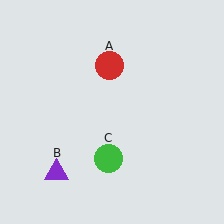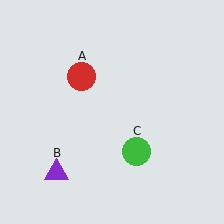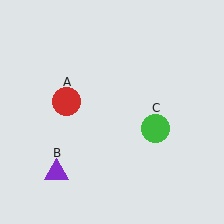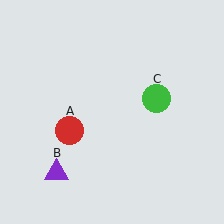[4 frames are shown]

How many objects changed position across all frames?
2 objects changed position: red circle (object A), green circle (object C).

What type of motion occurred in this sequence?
The red circle (object A), green circle (object C) rotated counterclockwise around the center of the scene.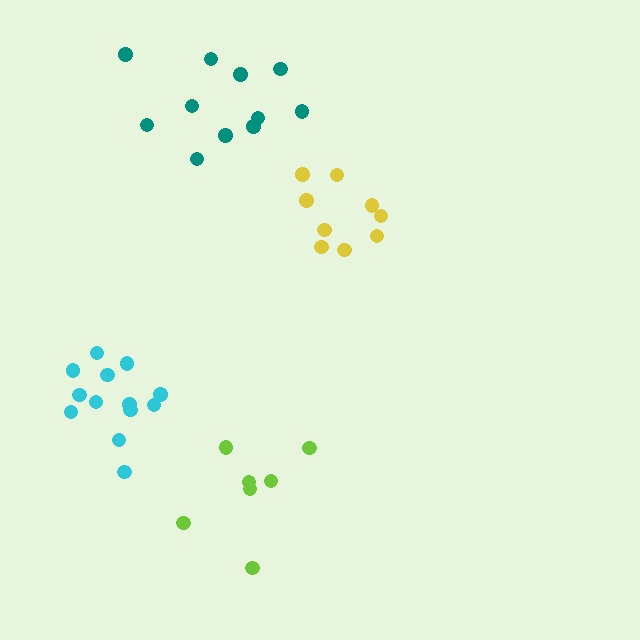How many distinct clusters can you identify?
There are 4 distinct clusters.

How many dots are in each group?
Group 1: 7 dots, Group 2: 9 dots, Group 3: 13 dots, Group 4: 11 dots (40 total).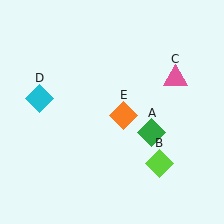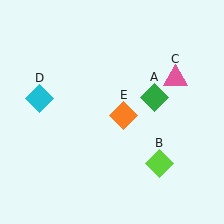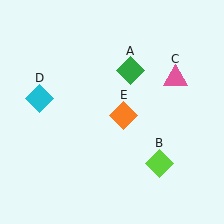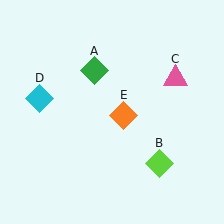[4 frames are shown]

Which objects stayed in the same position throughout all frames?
Lime diamond (object B) and pink triangle (object C) and cyan diamond (object D) and orange diamond (object E) remained stationary.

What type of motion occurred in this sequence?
The green diamond (object A) rotated counterclockwise around the center of the scene.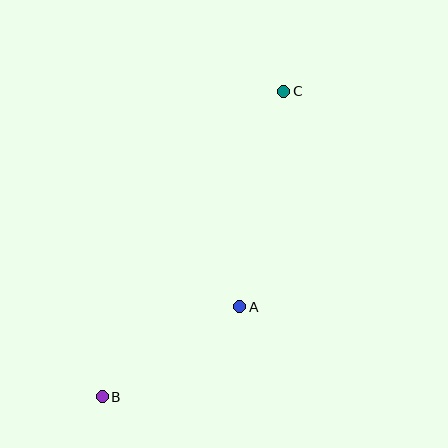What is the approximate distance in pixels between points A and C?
The distance between A and C is approximately 220 pixels.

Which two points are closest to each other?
Points A and B are closest to each other.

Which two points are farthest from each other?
Points B and C are farthest from each other.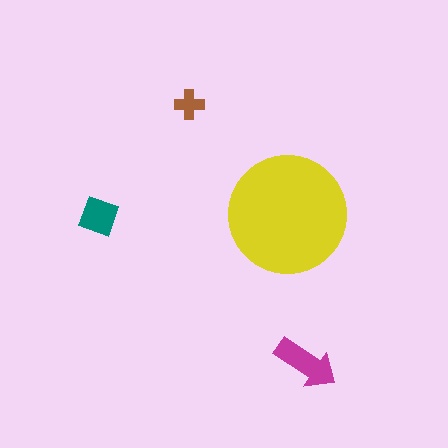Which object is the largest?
The yellow circle.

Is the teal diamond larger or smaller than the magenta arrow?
Smaller.